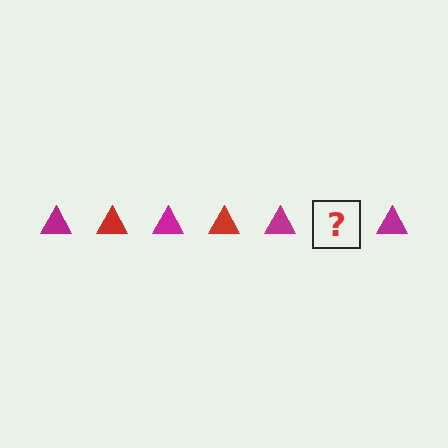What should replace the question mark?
The question mark should be replaced with a red triangle.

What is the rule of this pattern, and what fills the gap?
The rule is that the pattern cycles through magenta, red triangles. The gap should be filled with a red triangle.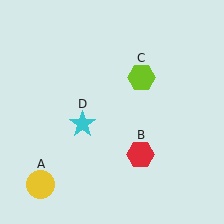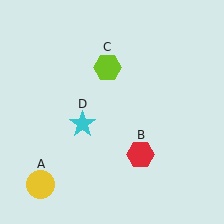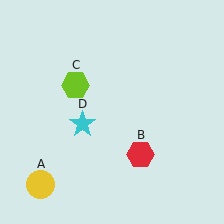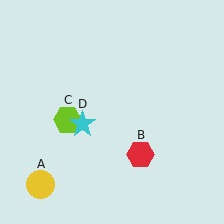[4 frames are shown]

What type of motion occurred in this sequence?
The lime hexagon (object C) rotated counterclockwise around the center of the scene.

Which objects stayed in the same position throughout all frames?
Yellow circle (object A) and red hexagon (object B) and cyan star (object D) remained stationary.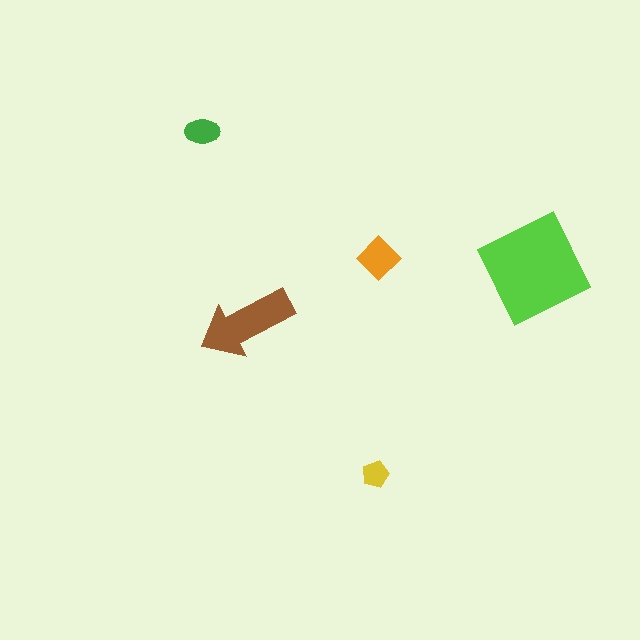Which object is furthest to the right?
The lime square is rightmost.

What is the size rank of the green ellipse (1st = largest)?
4th.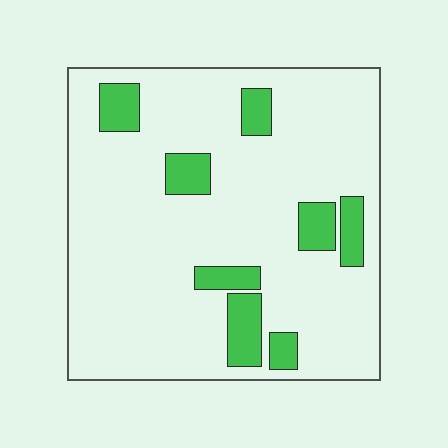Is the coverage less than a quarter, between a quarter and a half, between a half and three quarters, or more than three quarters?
Less than a quarter.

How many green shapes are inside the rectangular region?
8.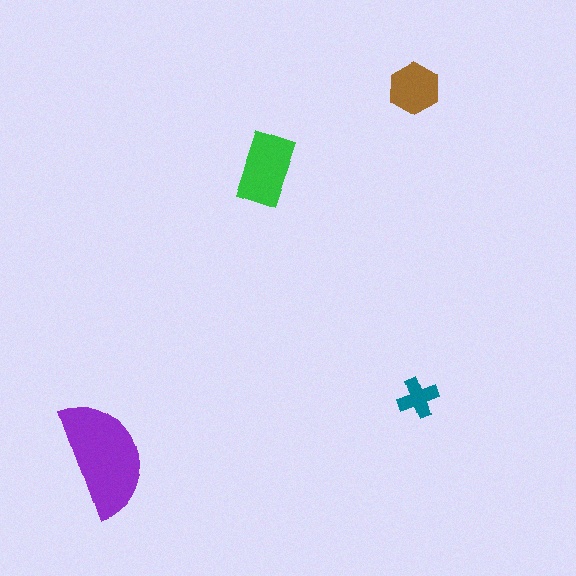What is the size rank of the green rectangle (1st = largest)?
2nd.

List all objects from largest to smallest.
The purple semicircle, the green rectangle, the brown hexagon, the teal cross.